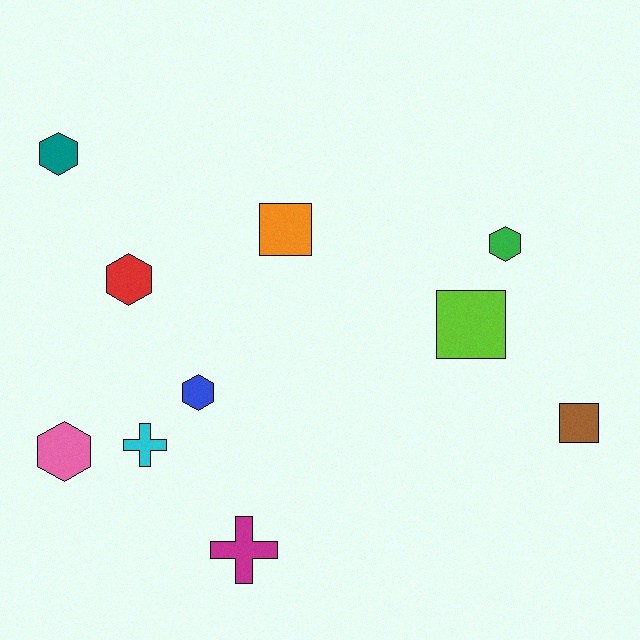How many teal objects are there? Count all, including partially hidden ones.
There is 1 teal object.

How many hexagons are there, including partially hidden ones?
There are 5 hexagons.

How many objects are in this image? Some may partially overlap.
There are 10 objects.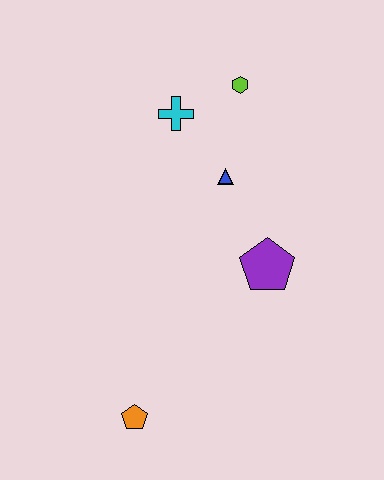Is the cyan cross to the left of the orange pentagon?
No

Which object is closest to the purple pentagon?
The blue triangle is closest to the purple pentagon.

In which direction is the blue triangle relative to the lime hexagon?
The blue triangle is below the lime hexagon.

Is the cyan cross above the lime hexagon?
No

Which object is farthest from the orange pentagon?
The lime hexagon is farthest from the orange pentagon.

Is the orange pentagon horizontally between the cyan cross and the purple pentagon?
No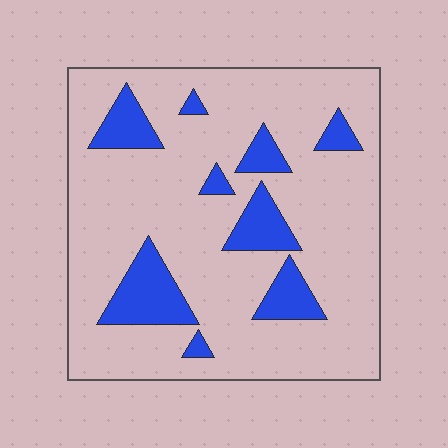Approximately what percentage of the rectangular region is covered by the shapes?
Approximately 15%.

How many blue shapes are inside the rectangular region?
9.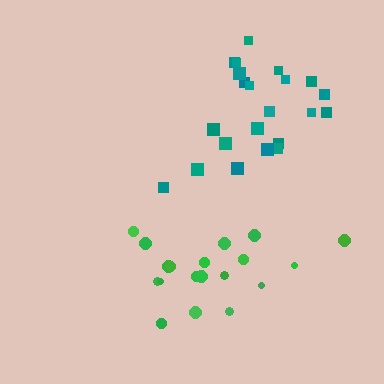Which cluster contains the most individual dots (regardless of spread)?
Teal (22).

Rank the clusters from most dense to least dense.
teal, green.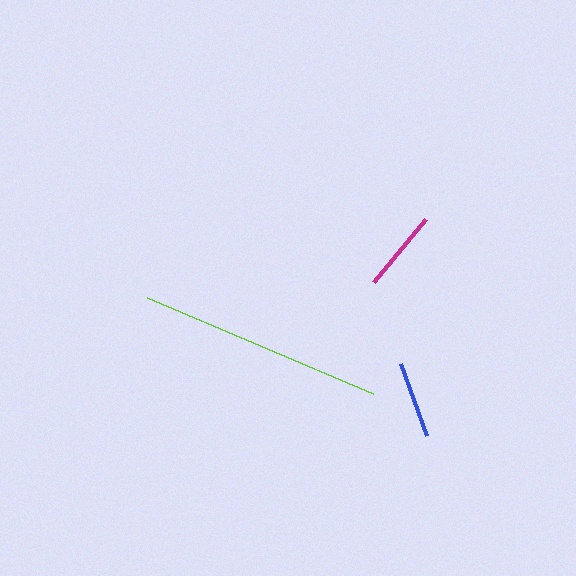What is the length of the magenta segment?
The magenta segment is approximately 82 pixels long.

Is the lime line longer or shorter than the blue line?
The lime line is longer than the blue line.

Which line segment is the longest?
The lime line is the longest at approximately 245 pixels.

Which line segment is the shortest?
The blue line is the shortest at approximately 76 pixels.